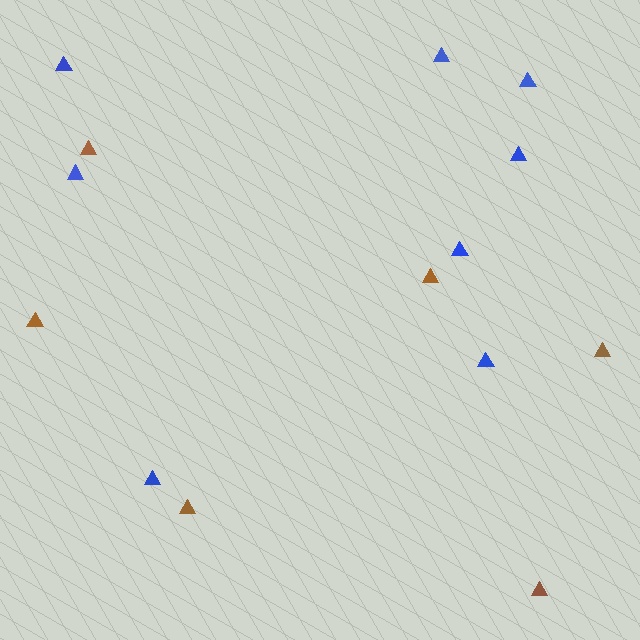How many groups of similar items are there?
There are 2 groups: one group of blue triangles (8) and one group of brown triangles (6).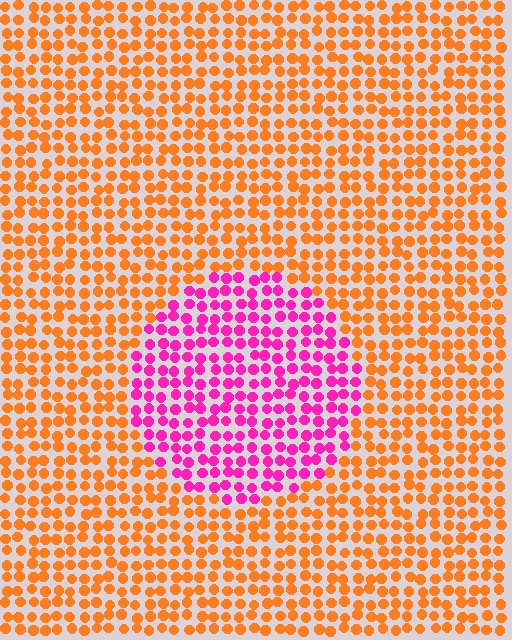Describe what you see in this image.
The image is filled with small orange elements in a uniform arrangement. A circle-shaped region is visible where the elements are tinted to a slightly different hue, forming a subtle color boundary.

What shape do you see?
I see a circle.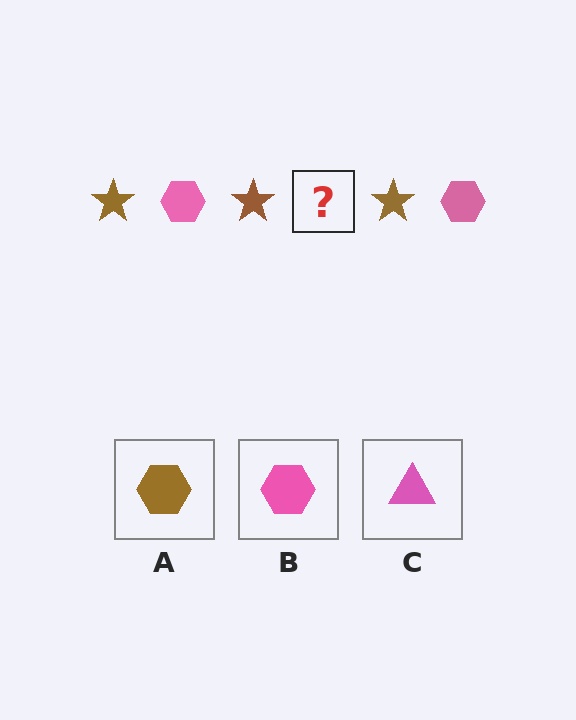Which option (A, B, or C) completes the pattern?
B.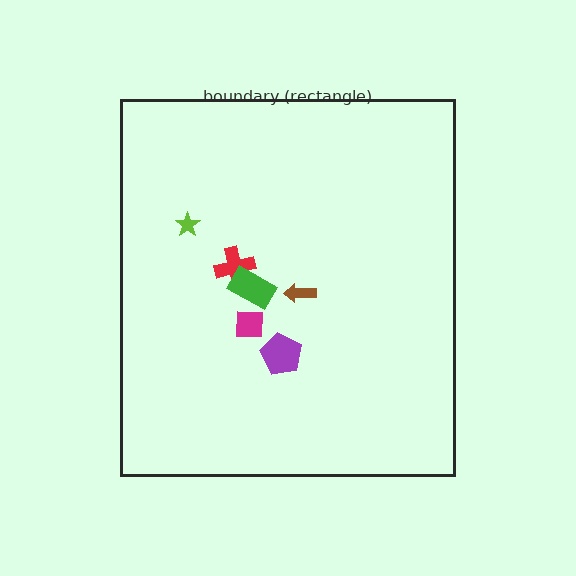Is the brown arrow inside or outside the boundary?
Inside.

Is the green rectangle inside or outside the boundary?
Inside.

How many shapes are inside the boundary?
6 inside, 0 outside.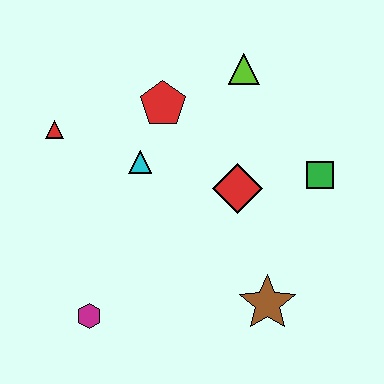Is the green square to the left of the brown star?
No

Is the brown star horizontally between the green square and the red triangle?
Yes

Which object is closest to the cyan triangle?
The red pentagon is closest to the cyan triangle.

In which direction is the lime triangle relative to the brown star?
The lime triangle is above the brown star.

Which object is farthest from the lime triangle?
The magenta hexagon is farthest from the lime triangle.